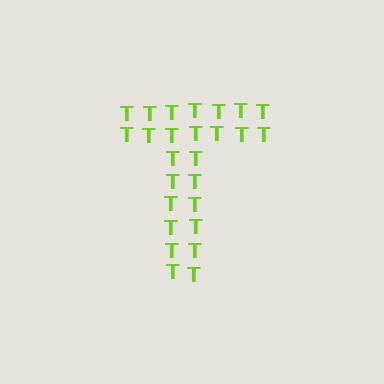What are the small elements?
The small elements are letter T's.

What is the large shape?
The large shape is the letter T.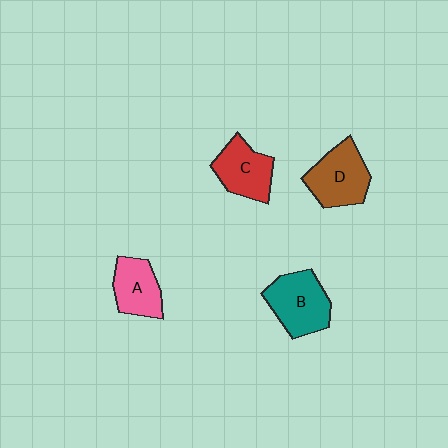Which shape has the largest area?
Shape B (teal).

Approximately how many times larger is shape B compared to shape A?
Approximately 1.3 times.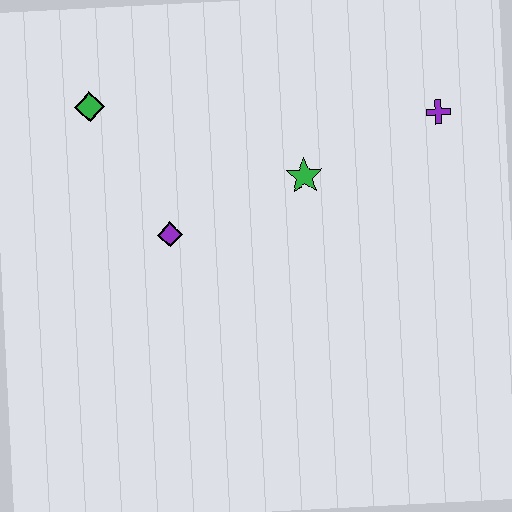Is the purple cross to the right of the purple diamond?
Yes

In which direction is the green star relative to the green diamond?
The green star is to the right of the green diamond.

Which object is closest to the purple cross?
The green star is closest to the purple cross.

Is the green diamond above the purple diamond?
Yes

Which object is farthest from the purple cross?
The green diamond is farthest from the purple cross.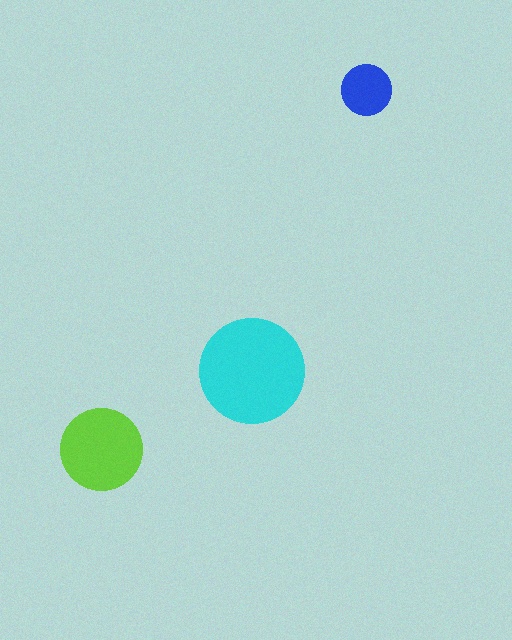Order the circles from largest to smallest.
the cyan one, the lime one, the blue one.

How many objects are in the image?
There are 3 objects in the image.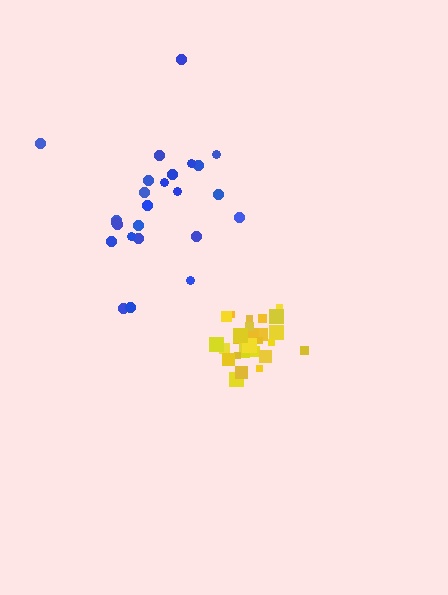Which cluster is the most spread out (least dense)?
Blue.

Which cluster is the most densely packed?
Yellow.